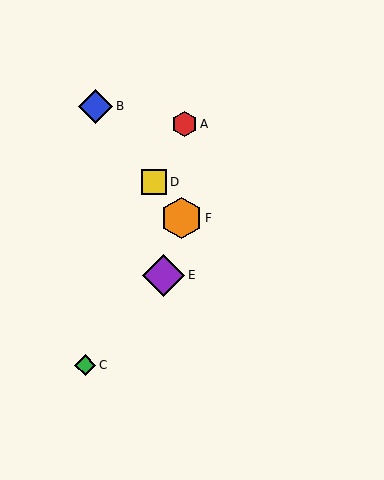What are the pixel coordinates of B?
Object B is at (96, 106).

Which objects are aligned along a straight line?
Objects B, D, F are aligned along a straight line.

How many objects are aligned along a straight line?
3 objects (B, D, F) are aligned along a straight line.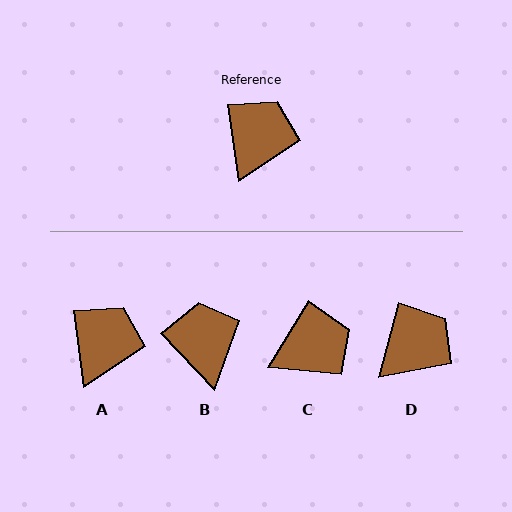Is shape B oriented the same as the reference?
No, it is off by about 36 degrees.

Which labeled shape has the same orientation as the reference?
A.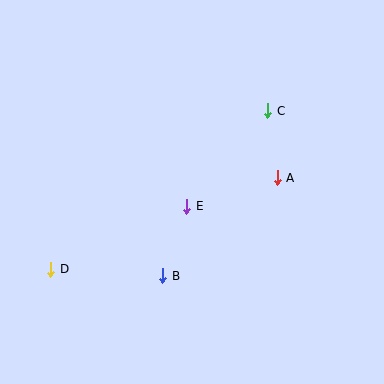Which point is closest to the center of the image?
Point E at (187, 206) is closest to the center.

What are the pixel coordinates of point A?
Point A is at (277, 178).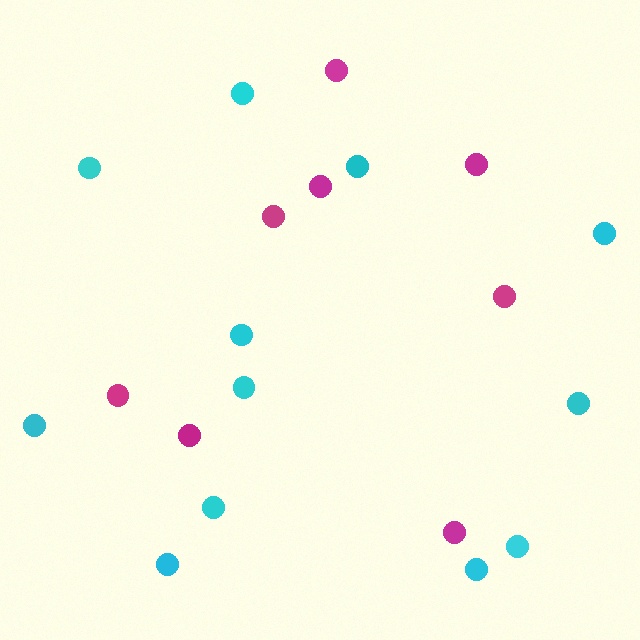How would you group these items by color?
There are 2 groups: one group of magenta circles (8) and one group of cyan circles (12).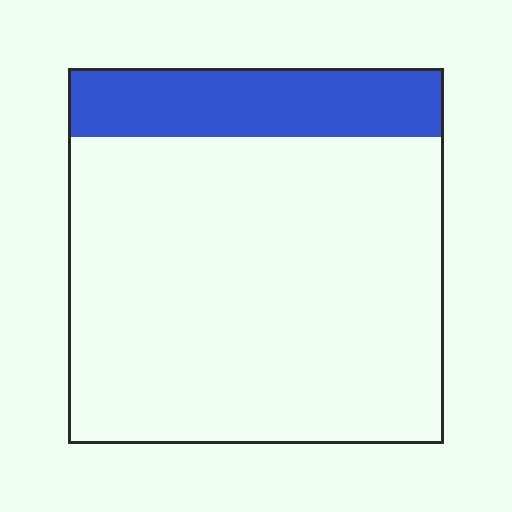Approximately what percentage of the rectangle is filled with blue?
Approximately 20%.